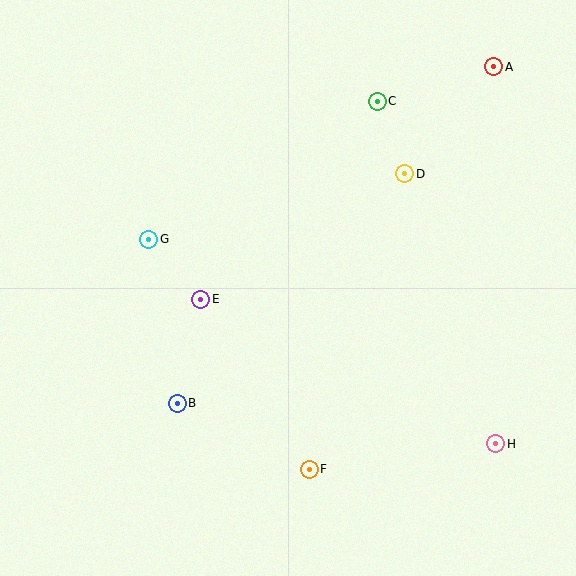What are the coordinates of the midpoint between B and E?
The midpoint between B and E is at (189, 351).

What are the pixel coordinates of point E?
Point E is at (201, 299).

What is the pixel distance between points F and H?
The distance between F and H is 188 pixels.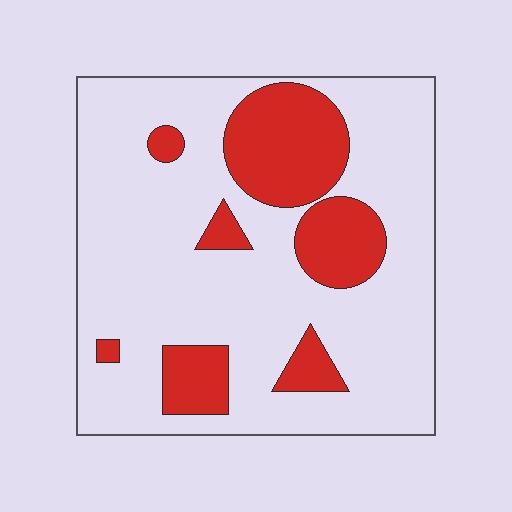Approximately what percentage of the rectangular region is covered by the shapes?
Approximately 25%.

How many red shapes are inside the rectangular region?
7.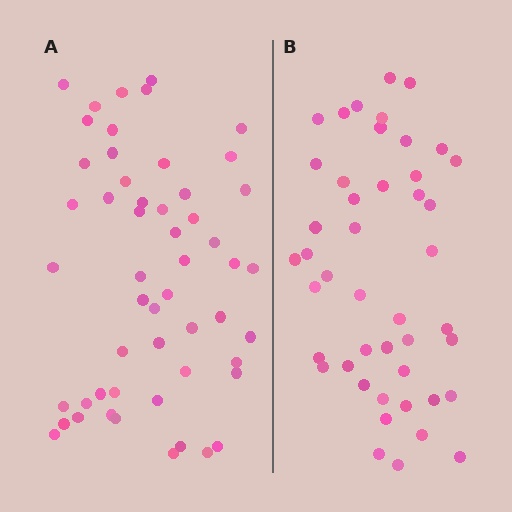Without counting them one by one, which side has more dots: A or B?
Region A (the left region) has more dots.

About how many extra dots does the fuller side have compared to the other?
Region A has roughly 8 or so more dots than region B.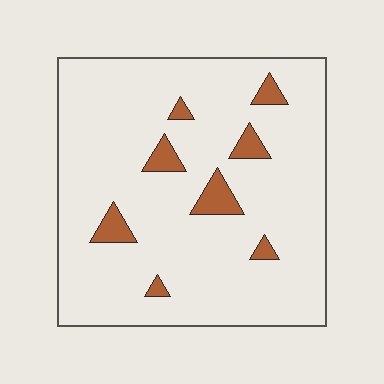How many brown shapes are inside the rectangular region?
8.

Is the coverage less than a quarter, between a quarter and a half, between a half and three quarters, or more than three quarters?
Less than a quarter.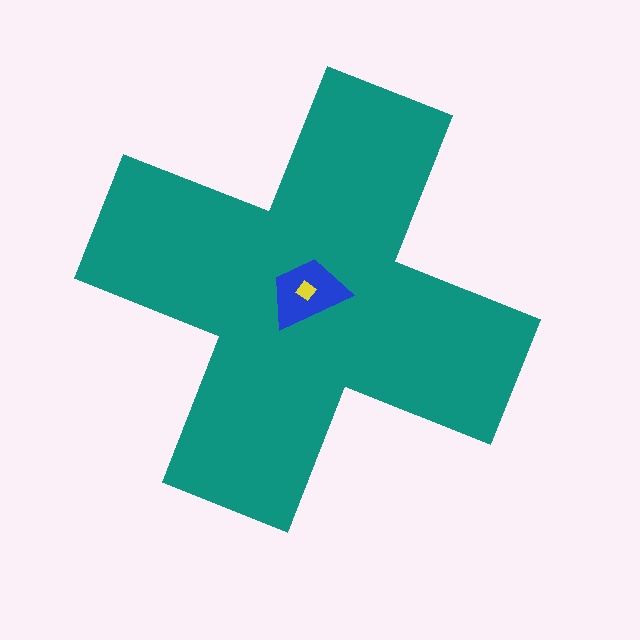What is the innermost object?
The yellow diamond.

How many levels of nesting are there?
3.